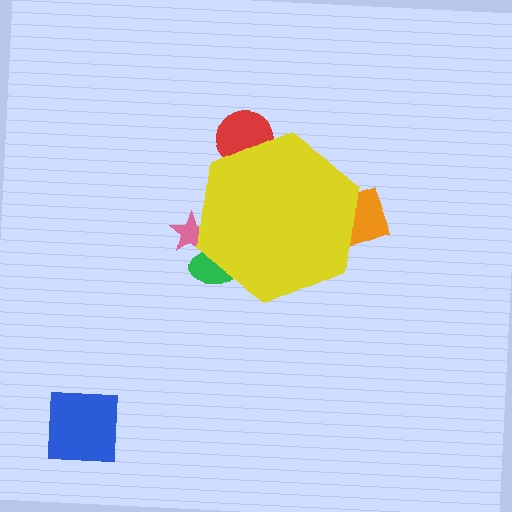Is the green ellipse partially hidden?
Yes, the green ellipse is partially hidden behind the yellow hexagon.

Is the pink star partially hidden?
Yes, the pink star is partially hidden behind the yellow hexagon.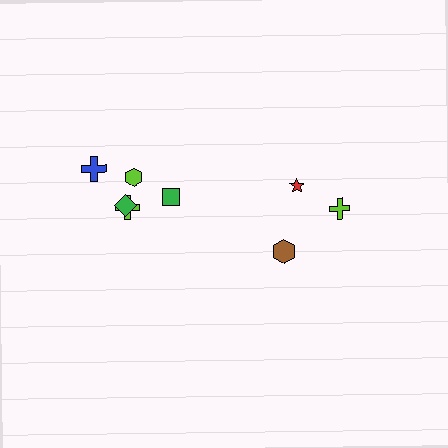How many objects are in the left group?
There are 5 objects.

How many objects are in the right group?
There are 3 objects.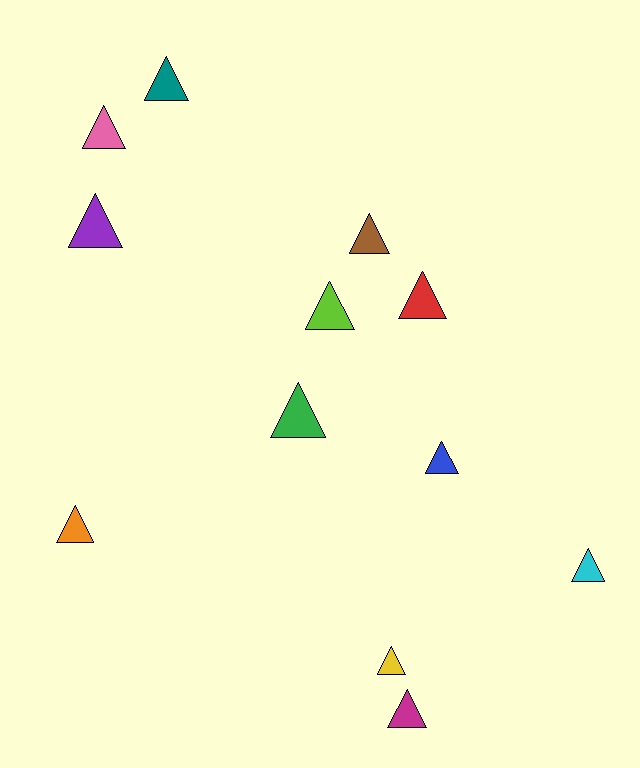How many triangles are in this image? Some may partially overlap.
There are 12 triangles.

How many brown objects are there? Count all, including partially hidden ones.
There is 1 brown object.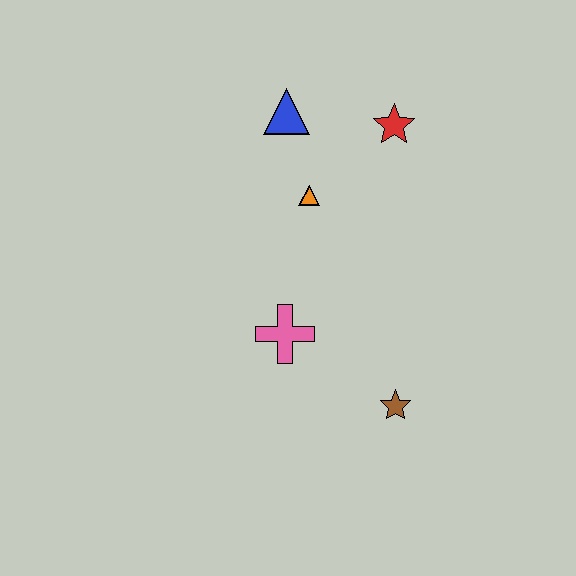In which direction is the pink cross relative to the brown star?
The pink cross is to the left of the brown star.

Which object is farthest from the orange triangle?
The brown star is farthest from the orange triangle.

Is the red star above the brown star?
Yes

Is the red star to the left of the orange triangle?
No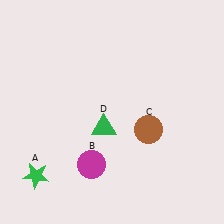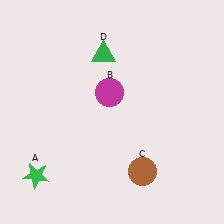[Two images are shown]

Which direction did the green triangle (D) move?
The green triangle (D) moved up.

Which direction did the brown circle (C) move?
The brown circle (C) moved down.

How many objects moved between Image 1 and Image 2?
3 objects moved between the two images.